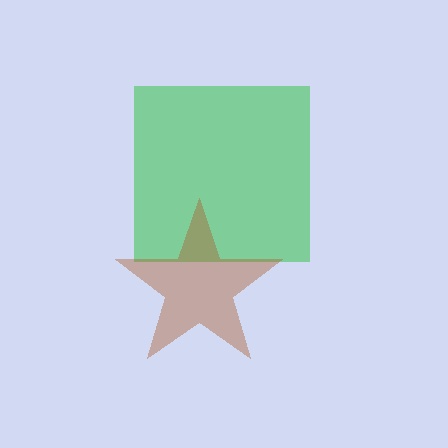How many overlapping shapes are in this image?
There are 2 overlapping shapes in the image.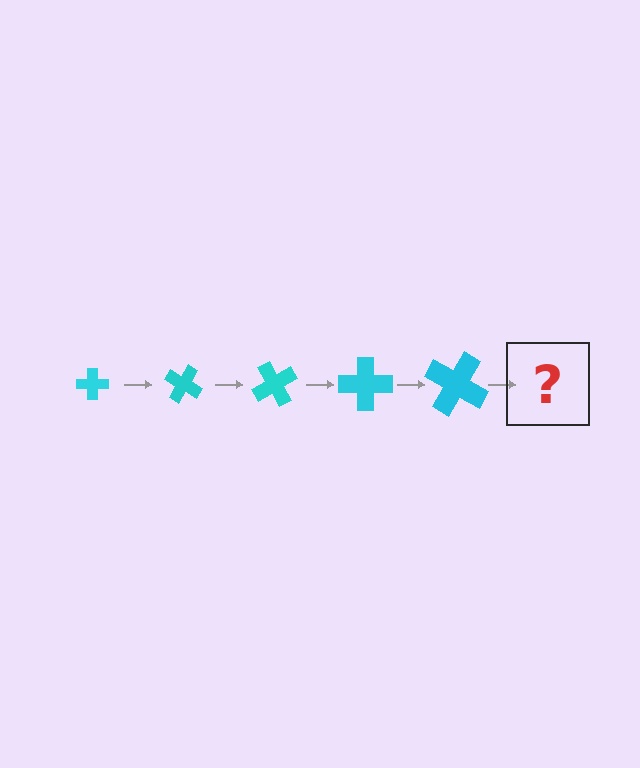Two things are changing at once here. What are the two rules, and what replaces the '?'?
The two rules are that the cross grows larger each step and it rotates 30 degrees each step. The '?' should be a cross, larger than the previous one and rotated 150 degrees from the start.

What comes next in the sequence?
The next element should be a cross, larger than the previous one and rotated 150 degrees from the start.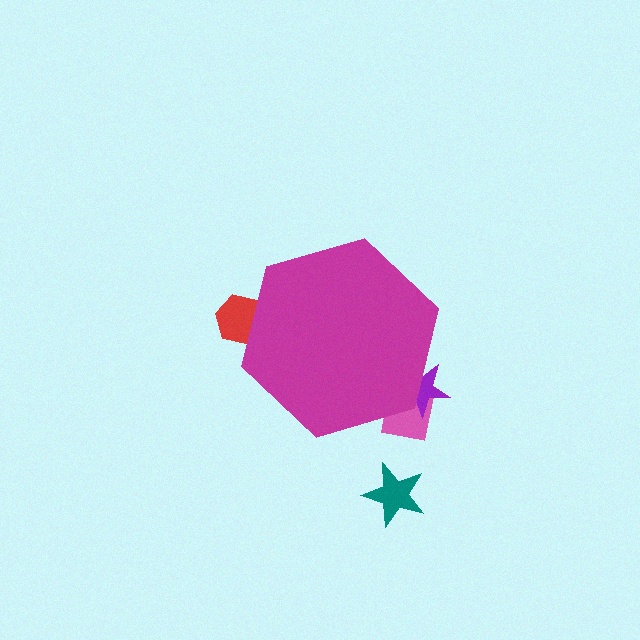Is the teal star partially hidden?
No, the teal star is fully visible.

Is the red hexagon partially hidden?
Yes, the red hexagon is partially hidden behind the magenta hexagon.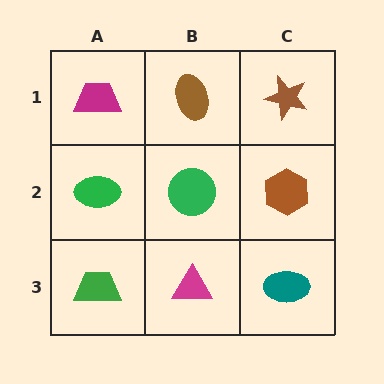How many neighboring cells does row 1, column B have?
3.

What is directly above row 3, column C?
A brown hexagon.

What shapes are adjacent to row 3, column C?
A brown hexagon (row 2, column C), a magenta triangle (row 3, column B).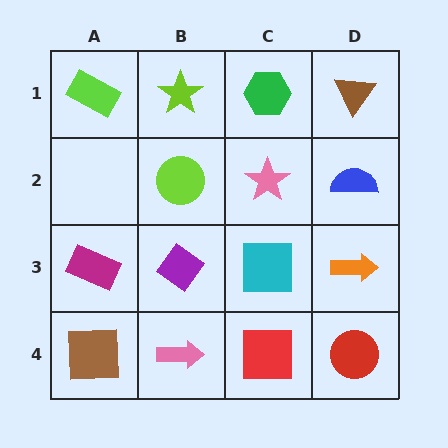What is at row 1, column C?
A green hexagon.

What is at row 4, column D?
A red circle.